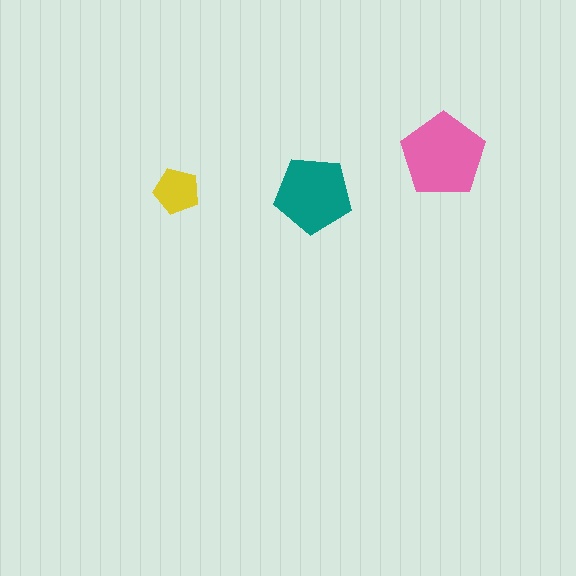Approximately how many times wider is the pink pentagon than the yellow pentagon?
About 2 times wider.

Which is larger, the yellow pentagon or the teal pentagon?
The teal one.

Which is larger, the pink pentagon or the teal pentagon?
The pink one.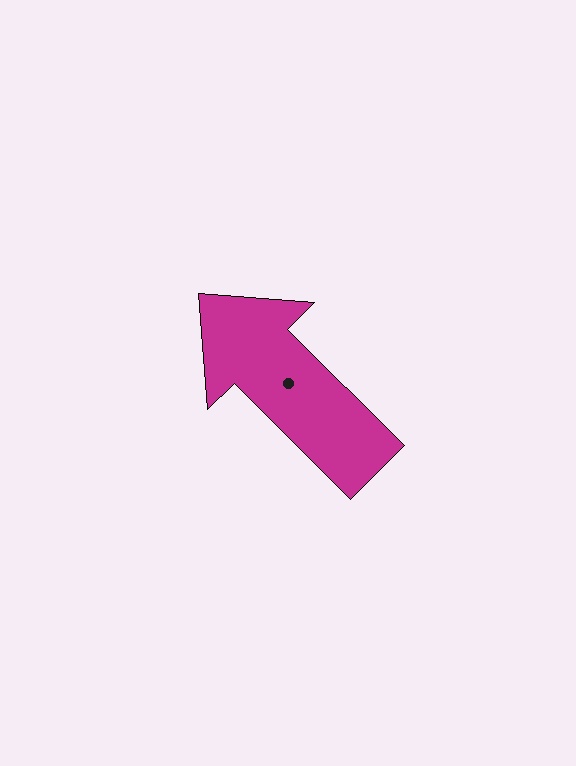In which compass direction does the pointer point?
Northwest.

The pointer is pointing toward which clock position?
Roughly 10 o'clock.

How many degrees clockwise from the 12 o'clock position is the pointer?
Approximately 315 degrees.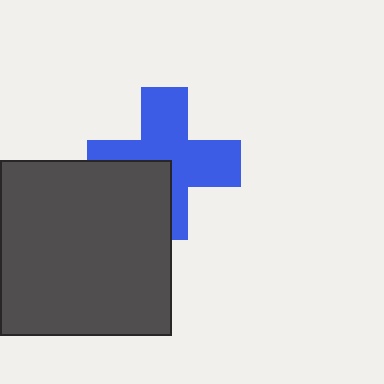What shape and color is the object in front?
The object in front is a dark gray rectangle.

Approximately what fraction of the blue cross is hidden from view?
Roughly 32% of the blue cross is hidden behind the dark gray rectangle.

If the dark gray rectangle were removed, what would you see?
You would see the complete blue cross.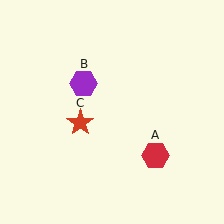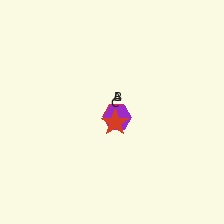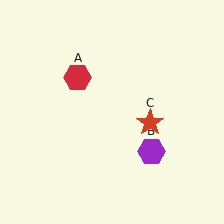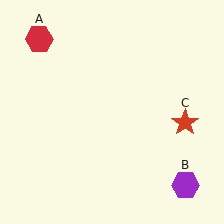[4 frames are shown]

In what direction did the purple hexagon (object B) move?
The purple hexagon (object B) moved down and to the right.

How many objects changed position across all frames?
3 objects changed position: red hexagon (object A), purple hexagon (object B), red star (object C).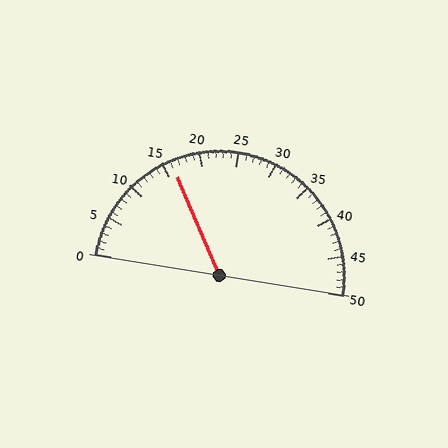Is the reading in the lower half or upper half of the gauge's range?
The reading is in the lower half of the range (0 to 50).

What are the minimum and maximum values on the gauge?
The gauge ranges from 0 to 50.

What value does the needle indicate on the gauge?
The needle indicates approximately 16.